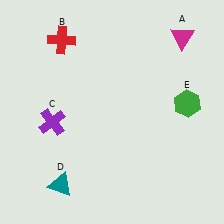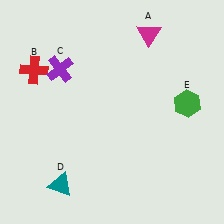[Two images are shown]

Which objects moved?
The objects that moved are: the magenta triangle (A), the red cross (B), the purple cross (C).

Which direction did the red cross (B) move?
The red cross (B) moved down.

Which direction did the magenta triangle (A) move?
The magenta triangle (A) moved left.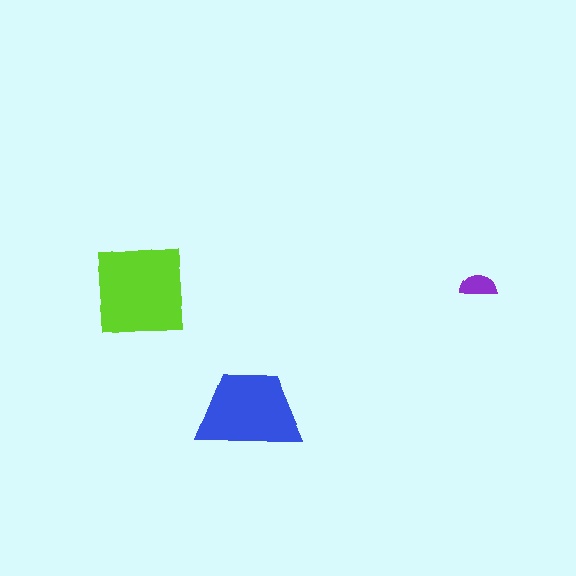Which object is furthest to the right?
The purple semicircle is rightmost.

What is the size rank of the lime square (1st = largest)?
1st.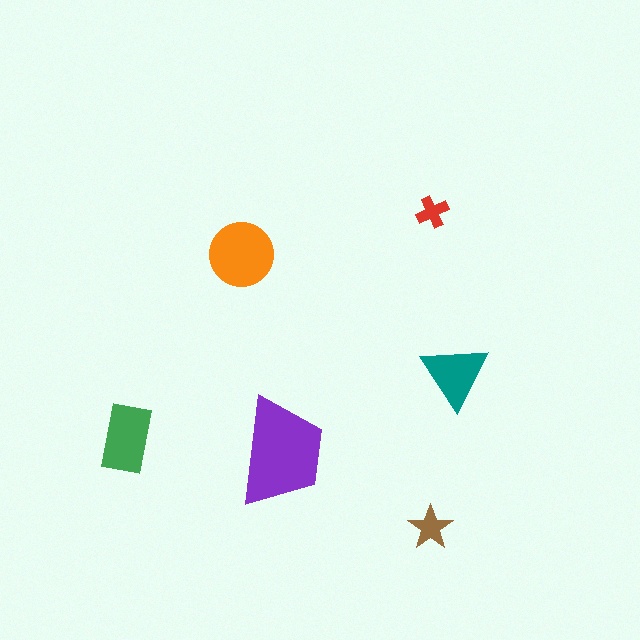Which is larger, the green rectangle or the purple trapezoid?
The purple trapezoid.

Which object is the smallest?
The red cross.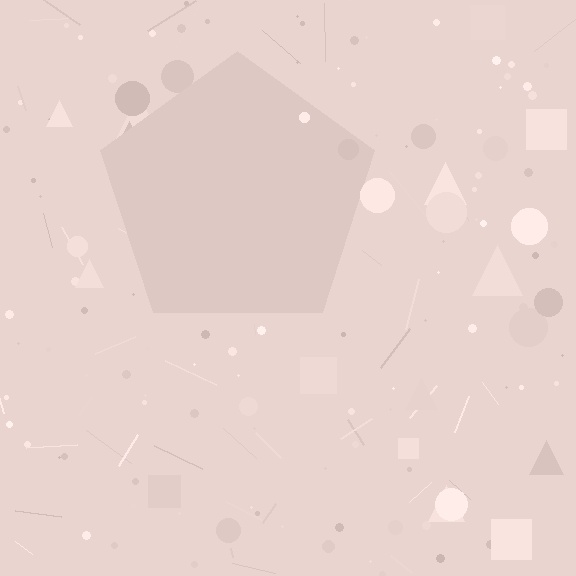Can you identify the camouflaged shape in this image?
The camouflaged shape is a pentagon.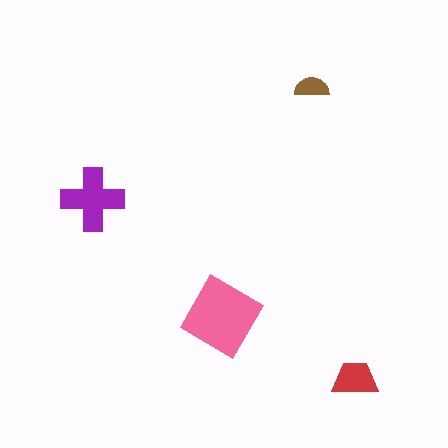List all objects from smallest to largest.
The brown semicircle, the red trapezoid, the purple cross, the pink diamond.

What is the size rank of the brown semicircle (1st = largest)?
4th.